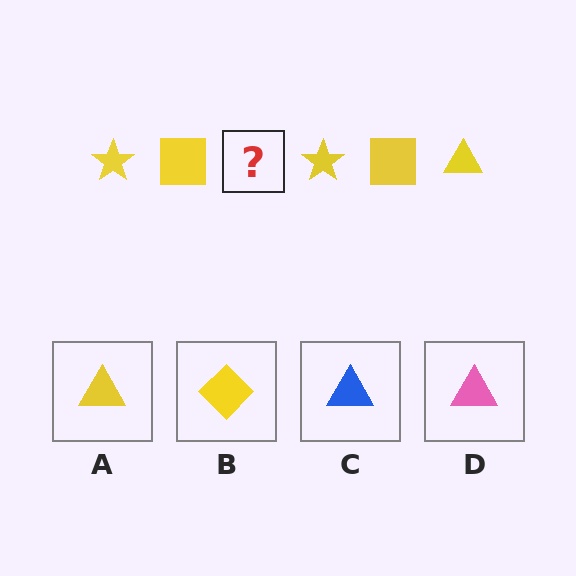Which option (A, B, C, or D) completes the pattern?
A.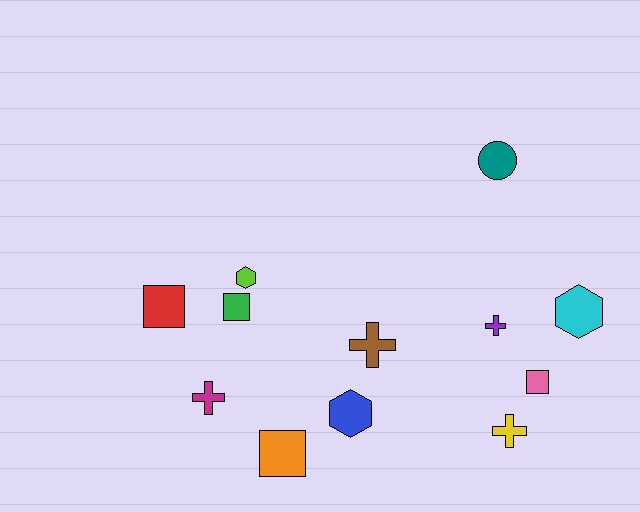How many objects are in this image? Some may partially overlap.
There are 12 objects.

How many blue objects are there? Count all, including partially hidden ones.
There is 1 blue object.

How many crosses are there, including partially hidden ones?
There are 4 crosses.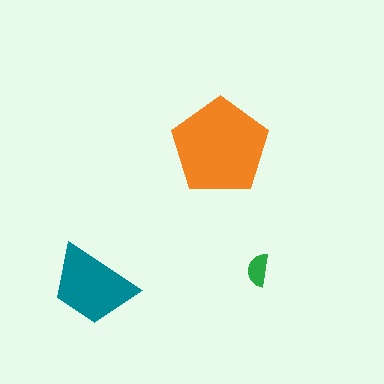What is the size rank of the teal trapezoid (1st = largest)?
2nd.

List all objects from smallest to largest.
The green semicircle, the teal trapezoid, the orange pentagon.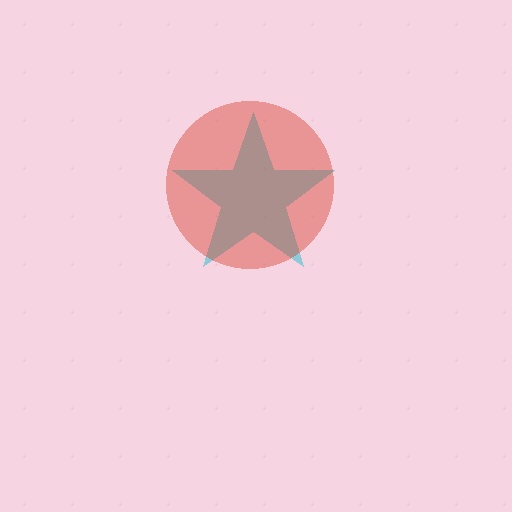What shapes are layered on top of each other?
The layered shapes are: a cyan star, a red circle.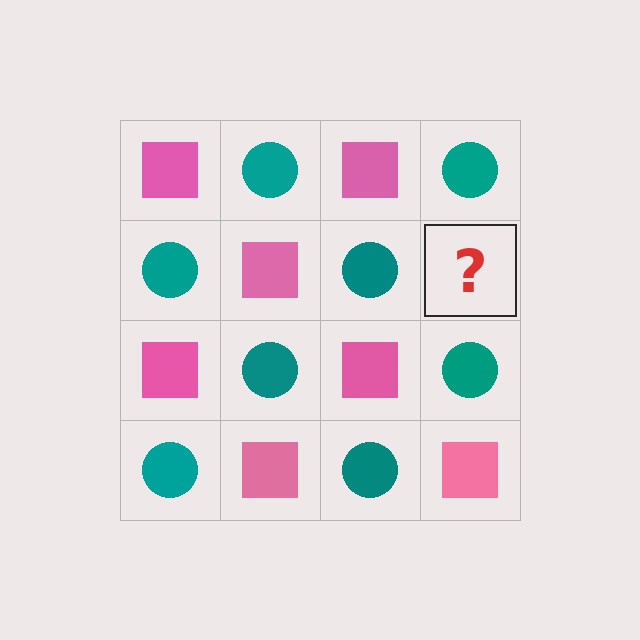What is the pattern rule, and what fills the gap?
The rule is that it alternates pink square and teal circle in a checkerboard pattern. The gap should be filled with a pink square.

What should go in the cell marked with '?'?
The missing cell should contain a pink square.